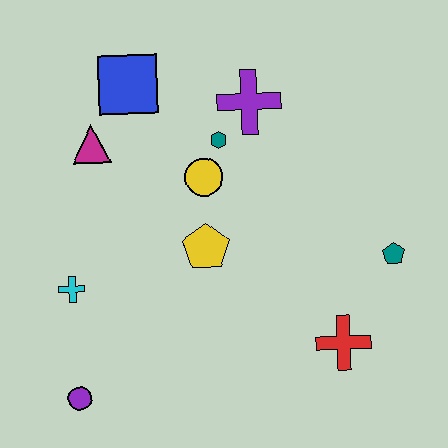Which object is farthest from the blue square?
The red cross is farthest from the blue square.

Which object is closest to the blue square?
The magenta triangle is closest to the blue square.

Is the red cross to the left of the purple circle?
No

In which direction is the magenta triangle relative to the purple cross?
The magenta triangle is to the left of the purple cross.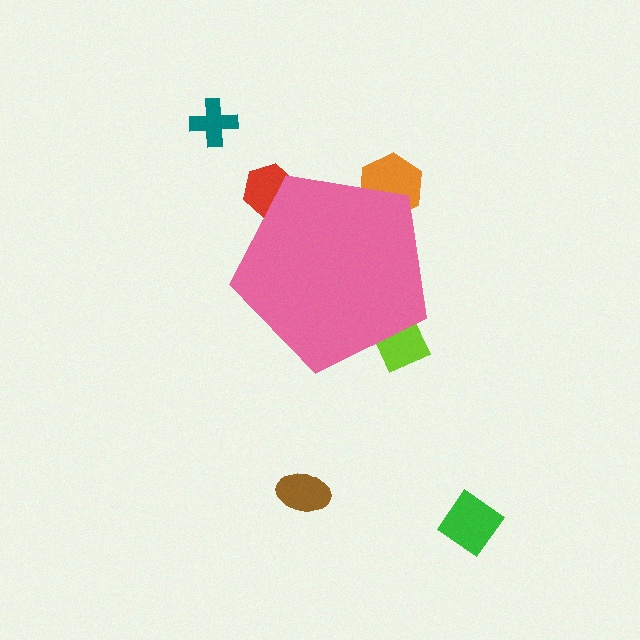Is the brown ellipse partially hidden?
No, the brown ellipse is fully visible.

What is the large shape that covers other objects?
A pink pentagon.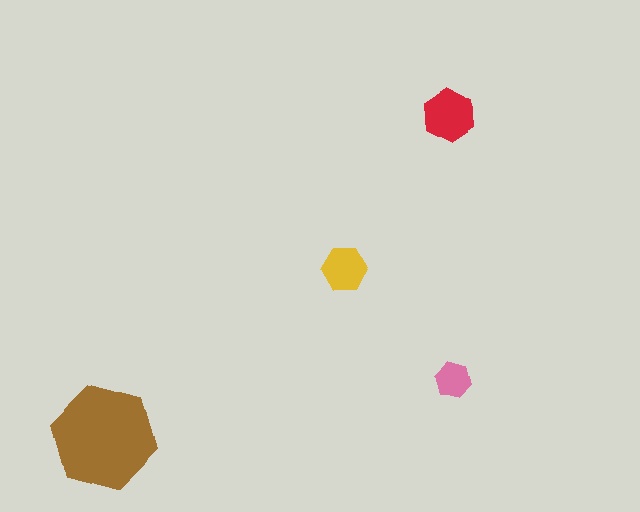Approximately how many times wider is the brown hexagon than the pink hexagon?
About 3 times wider.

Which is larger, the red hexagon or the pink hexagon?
The red one.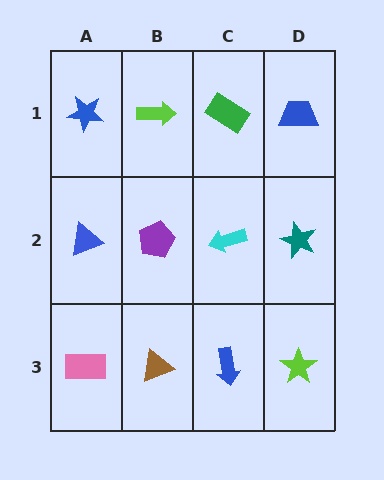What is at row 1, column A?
A blue star.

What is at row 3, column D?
A lime star.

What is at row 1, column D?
A blue trapezoid.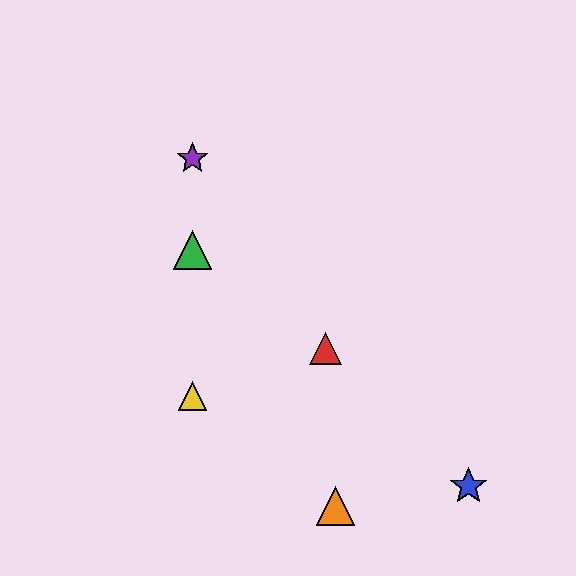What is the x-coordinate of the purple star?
The purple star is at x≈192.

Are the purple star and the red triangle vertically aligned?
No, the purple star is at x≈192 and the red triangle is at x≈325.